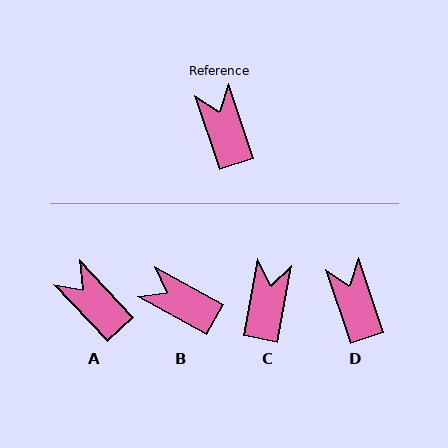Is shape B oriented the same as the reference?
No, it is off by about 42 degrees.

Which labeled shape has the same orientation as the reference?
D.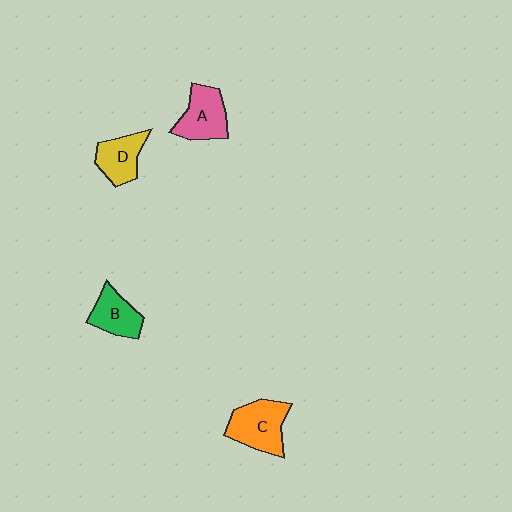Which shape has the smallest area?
Shape B (green).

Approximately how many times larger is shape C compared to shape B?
Approximately 1.4 times.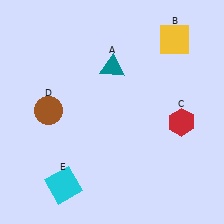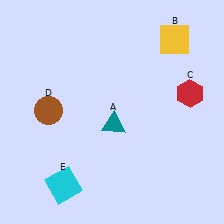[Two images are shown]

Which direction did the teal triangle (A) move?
The teal triangle (A) moved down.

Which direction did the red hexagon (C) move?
The red hexagon (C) moved up.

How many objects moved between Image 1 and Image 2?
2 objects moved between the two images.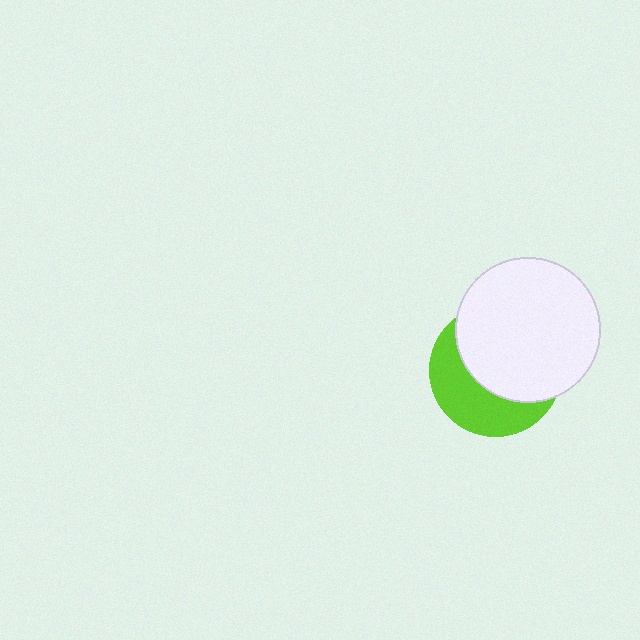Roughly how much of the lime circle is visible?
A small part of it is visible (roughly 41%).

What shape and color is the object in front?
The object in front is a white circle.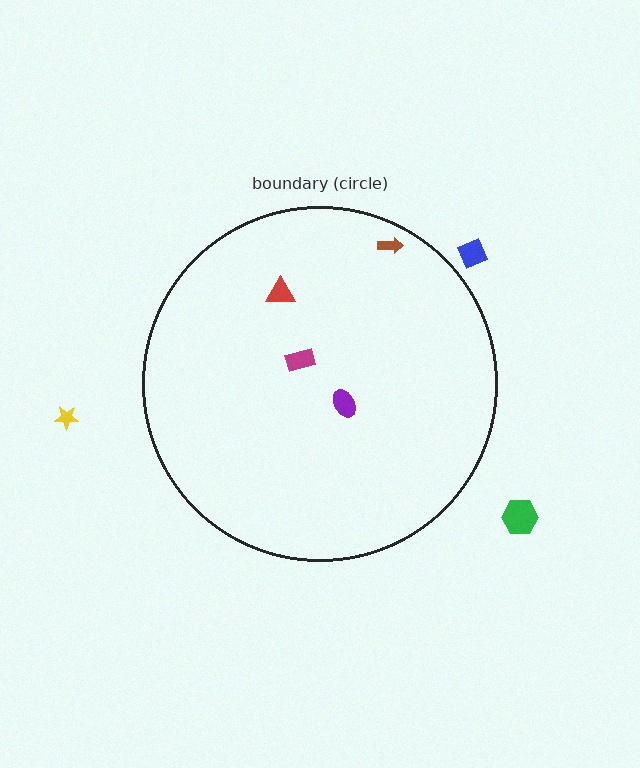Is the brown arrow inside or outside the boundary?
Inside.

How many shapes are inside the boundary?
4 inside, 3 outside.